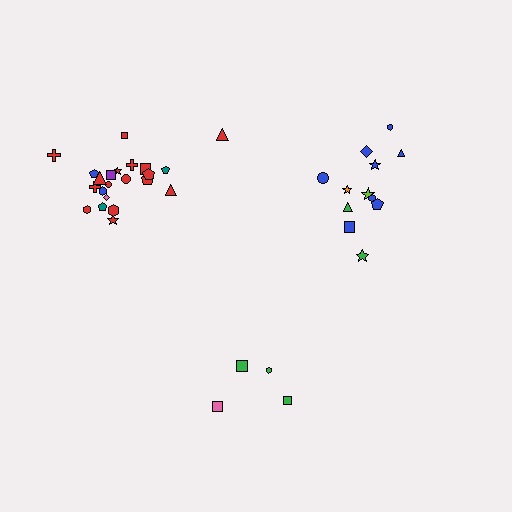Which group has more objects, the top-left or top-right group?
The top-left group.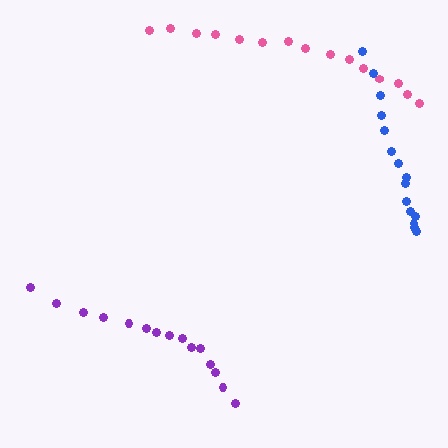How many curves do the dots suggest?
There are 3 distinct paths.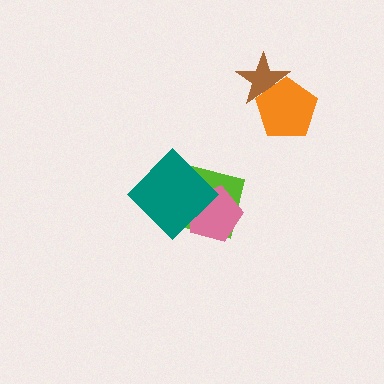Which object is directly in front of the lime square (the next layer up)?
The pink pentagon is directly in front of the lime square.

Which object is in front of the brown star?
The orange pentagon is in front of the brown star.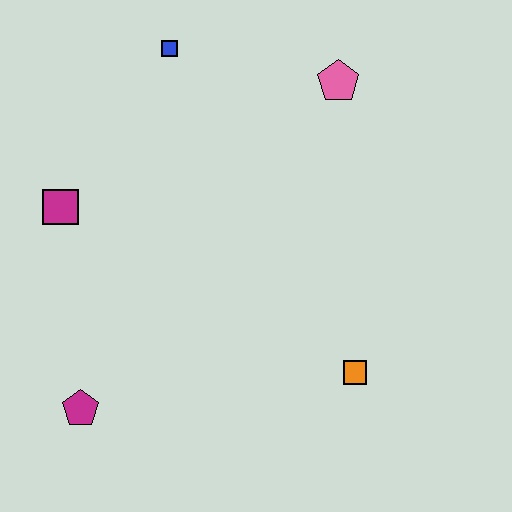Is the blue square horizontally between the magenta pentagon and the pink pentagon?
Yes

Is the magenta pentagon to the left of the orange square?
Yes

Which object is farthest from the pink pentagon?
The magenta pentagon is farthest from the pink pentagon.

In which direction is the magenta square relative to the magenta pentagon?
The magenta square is above the magenta pentagon.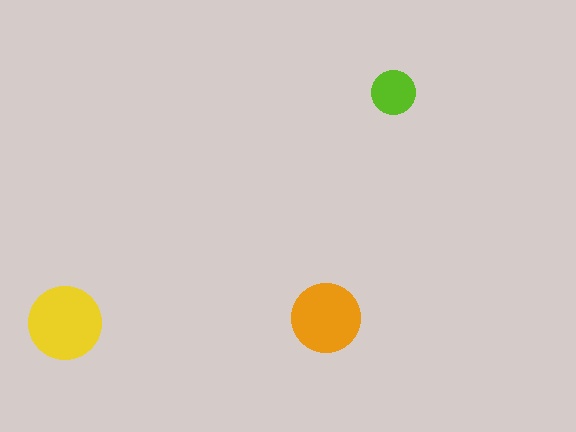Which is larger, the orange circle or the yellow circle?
The yellow one.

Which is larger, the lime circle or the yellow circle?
The yellow one.